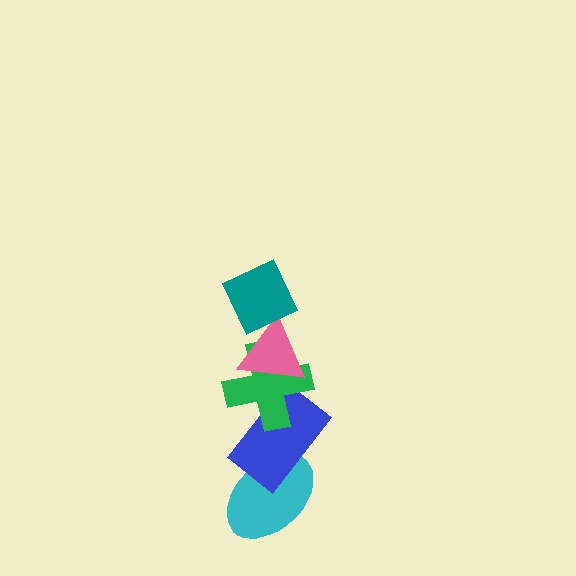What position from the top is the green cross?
The green cross is 3rd from the top.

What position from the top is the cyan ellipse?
The cyan ellipse is 5th from the top.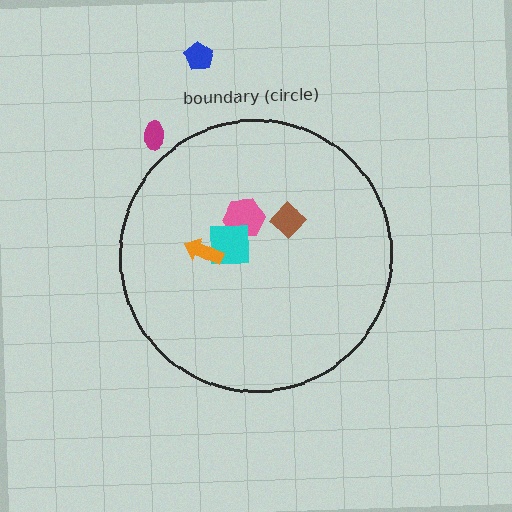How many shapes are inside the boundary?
4 inside, 2 outside.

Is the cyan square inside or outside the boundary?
Inside.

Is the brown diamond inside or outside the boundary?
Inside.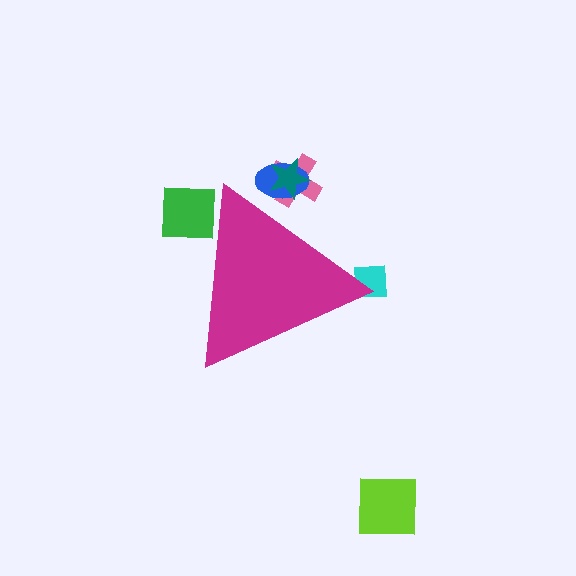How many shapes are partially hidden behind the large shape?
5 shapes are partially hidden.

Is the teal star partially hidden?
Yes, the teal star is partially hidden behind the magenta triangle.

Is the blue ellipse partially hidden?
Yes, the blue ellipse is partially hidden behind the magenta triangle.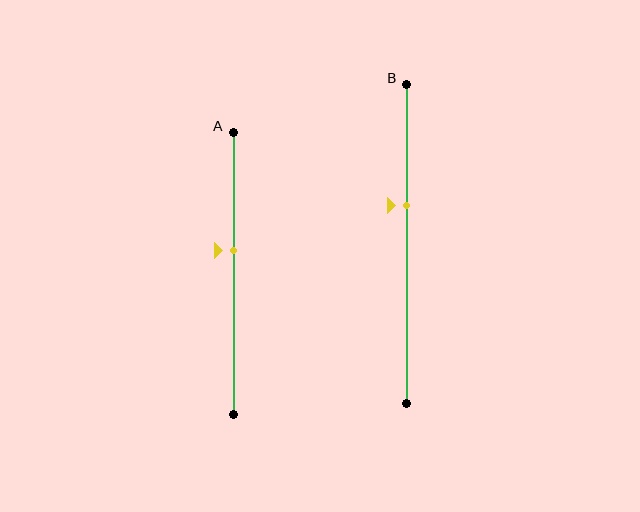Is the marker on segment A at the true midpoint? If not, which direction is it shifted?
No, the marker on segment A is shifted upward by about 8% of the segment length.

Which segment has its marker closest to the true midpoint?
Segment A has its marker closest to the true midpoint.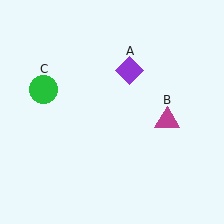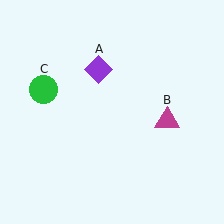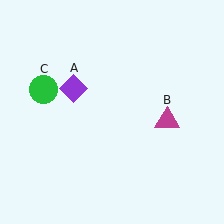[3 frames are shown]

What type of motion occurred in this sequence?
The purple diamond (object A) rotated counterclockwise around the center of the scene.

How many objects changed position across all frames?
1 object changed position: purple diamond (object A).